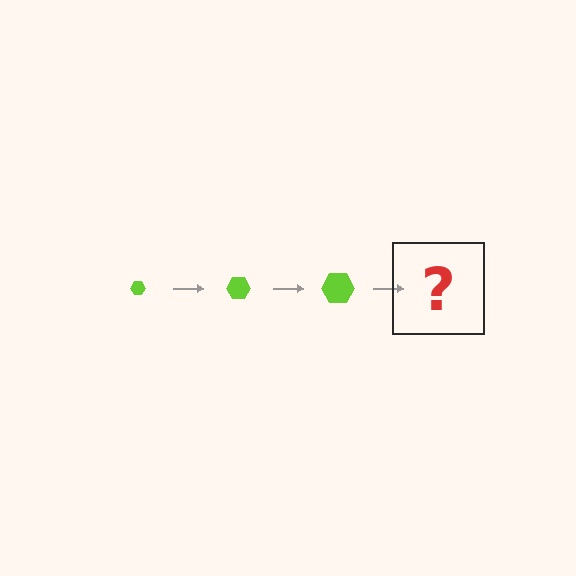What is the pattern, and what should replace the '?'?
The pattern is that the hexagon gets progressively larger each step. The '?' should be a lime hexagon, larger than the previous one.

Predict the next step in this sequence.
The next step is a lime hexagon, larger than the previous one.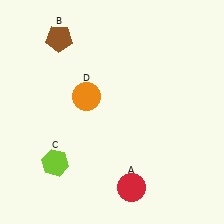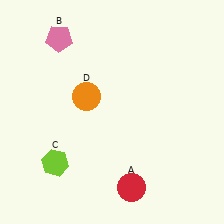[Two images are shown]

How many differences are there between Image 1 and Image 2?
There is 1 difference between the two images.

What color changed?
The pentagon (B) changed from brown in Image 1 to pink in Image 2.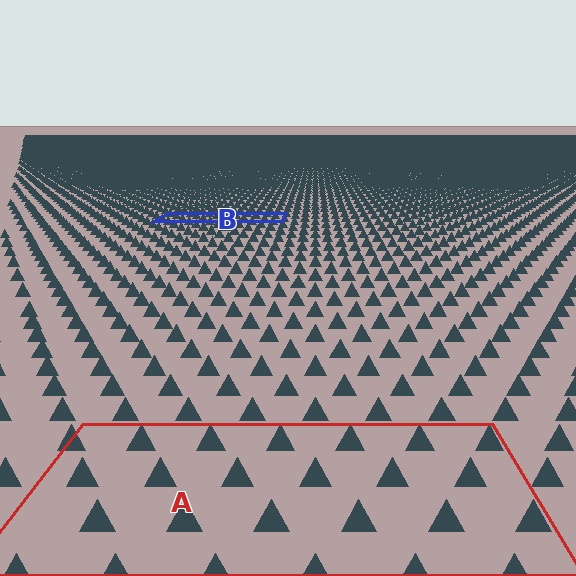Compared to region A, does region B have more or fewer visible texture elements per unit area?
Region B has more texture elements per unit area — they are packed more densely because it is farther away.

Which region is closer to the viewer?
Region A is closer. The texture elements there are larger and more spread out.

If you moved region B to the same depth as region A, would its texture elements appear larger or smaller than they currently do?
They would appear larger. At a closer depth, the same texture elements are projected at a bigger on-screen size.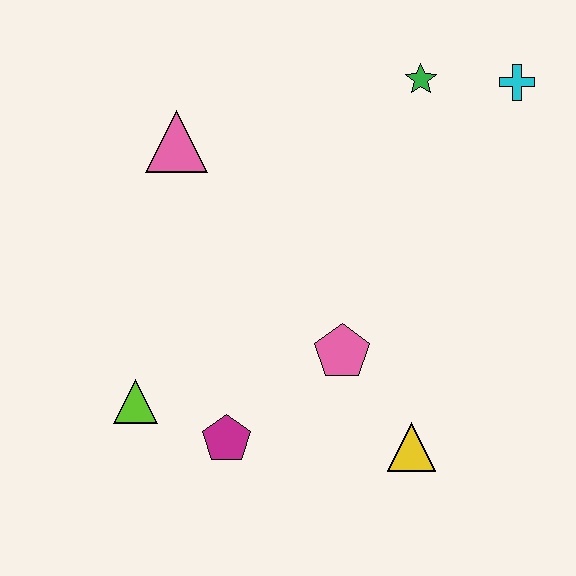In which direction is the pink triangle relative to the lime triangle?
The pink triangle is above the lime triangle.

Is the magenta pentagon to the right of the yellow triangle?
No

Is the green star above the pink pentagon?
Yes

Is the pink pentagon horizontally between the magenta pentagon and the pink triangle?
No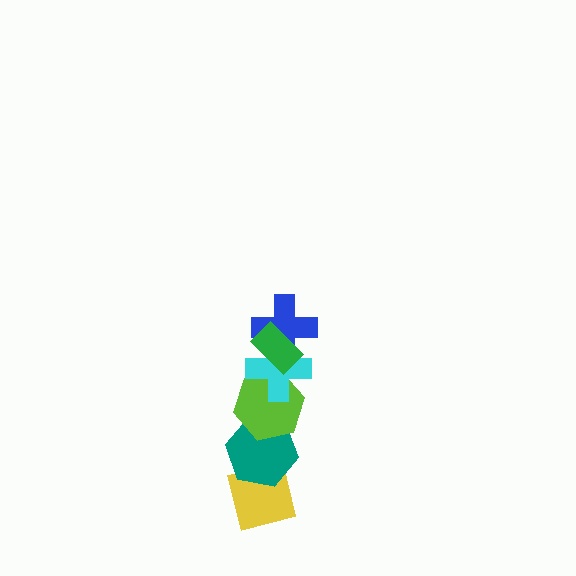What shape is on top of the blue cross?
The green rectangle is on top of the blue cross.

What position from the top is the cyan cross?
The cyan cross is 3rd from the top.